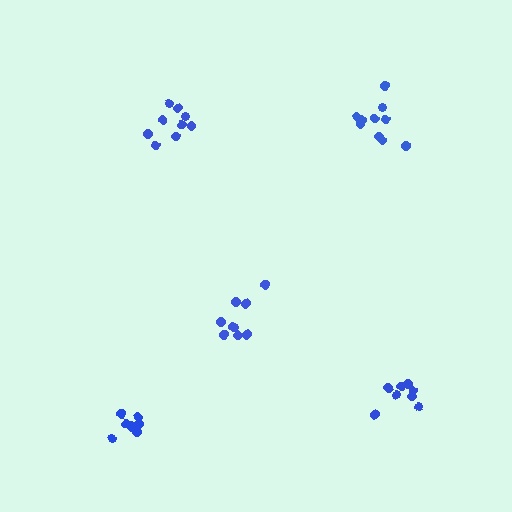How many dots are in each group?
Group 1: 8 dots, Group 2: 8 dots, Group 3: 10 dots, Group 4: 9 dots, Group 5: 9 dots (44 total).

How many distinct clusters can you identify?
There are 5 distinct clusters.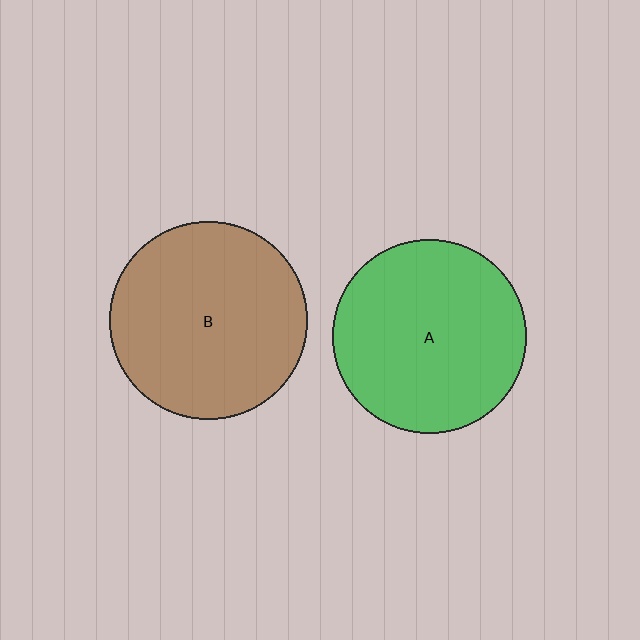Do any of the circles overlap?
No, none of the circles overlap.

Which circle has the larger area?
Circle B (brown).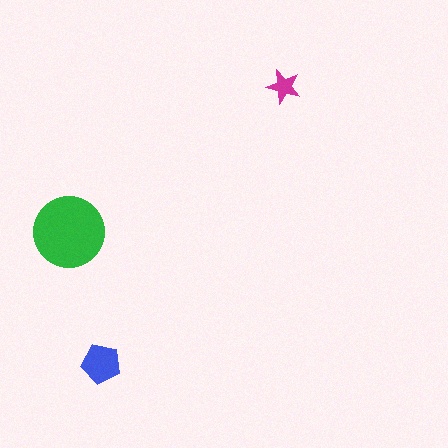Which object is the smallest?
The magenta star.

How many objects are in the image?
There are 3 objects in the image.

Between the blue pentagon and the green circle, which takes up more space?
The green circle.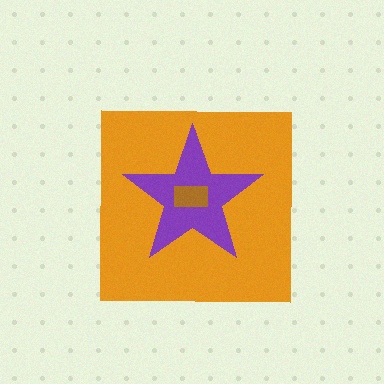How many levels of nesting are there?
3.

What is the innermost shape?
The brown rectangle.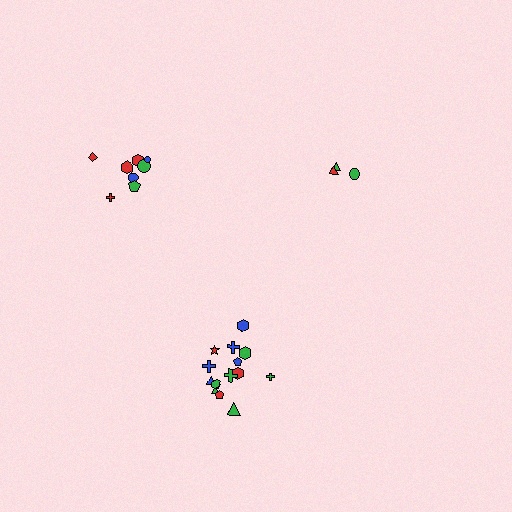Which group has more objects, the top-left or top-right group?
The top-left group.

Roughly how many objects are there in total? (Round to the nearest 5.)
Roughly 25 objects in total.